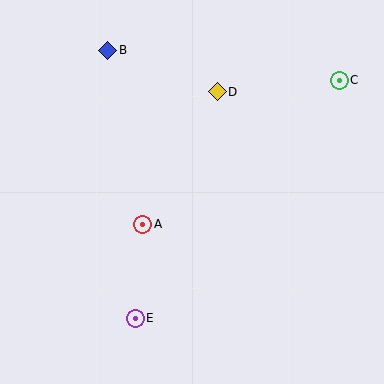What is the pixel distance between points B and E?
The distance between B and E is 269 pixels.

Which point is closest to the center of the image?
Point A at (143, 224) is closest to the center.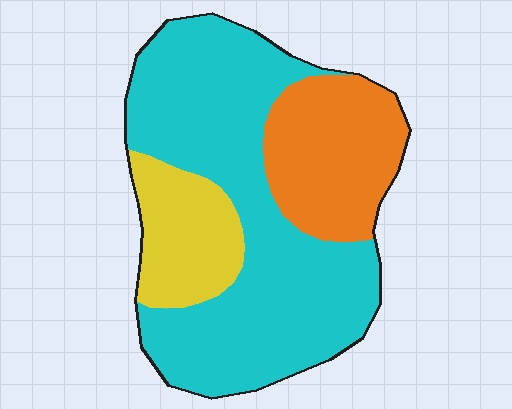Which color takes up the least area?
Yellow, at roughly 15%.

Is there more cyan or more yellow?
Cyan.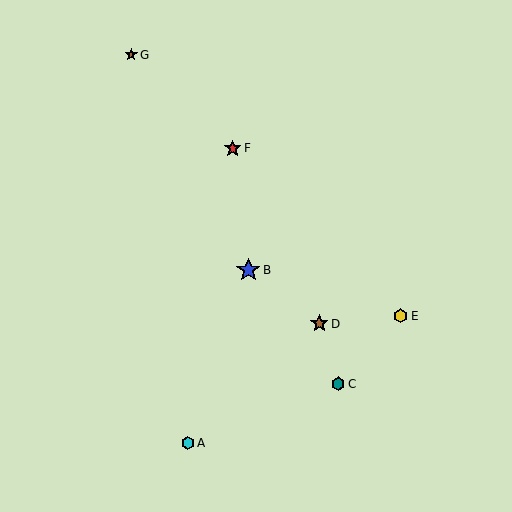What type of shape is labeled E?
Shape E is a yellow hexagon.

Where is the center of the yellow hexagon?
The center of the yellow hexagon is at (401, 316).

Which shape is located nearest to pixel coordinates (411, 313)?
The yellow hexagon (labeled E) at (401, 316) is nearest to that location.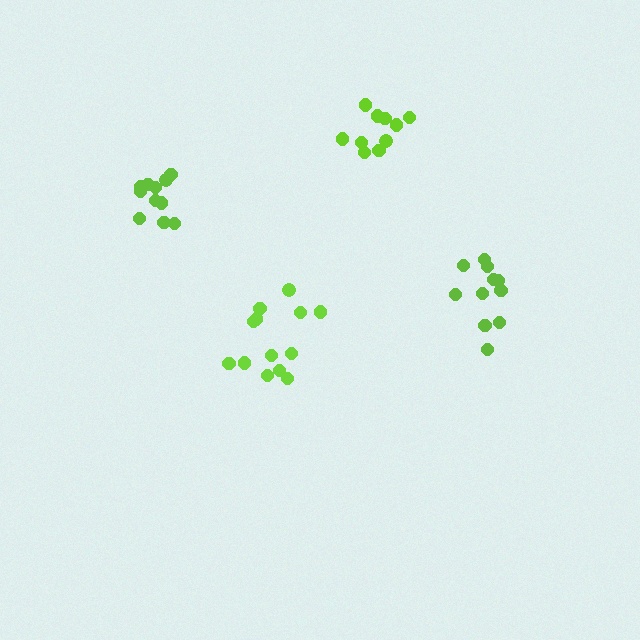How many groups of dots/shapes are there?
There are 4 groups.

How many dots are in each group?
Group 1: 10 dots, Group 2: 11 dots, Group 3: 11 dots, Group 4: 13 dots (45 total).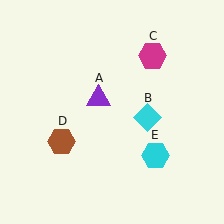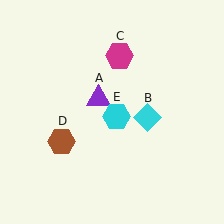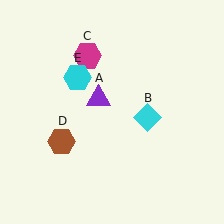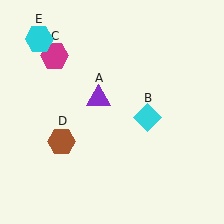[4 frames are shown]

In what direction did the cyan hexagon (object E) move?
The cyan hexagon (object E) moved up and to the left.